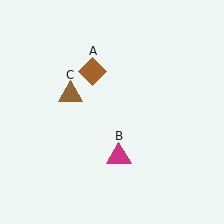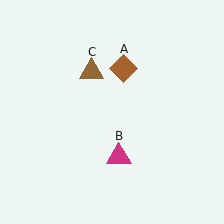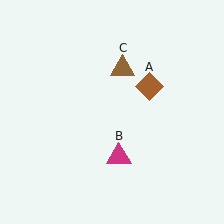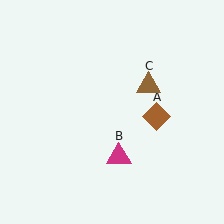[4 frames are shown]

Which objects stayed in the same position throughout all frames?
Magenta triangle (object B) remained stationary.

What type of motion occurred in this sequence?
The brown diamond (object A), brown triangle (object C) rotated clockwise around the center of the scene.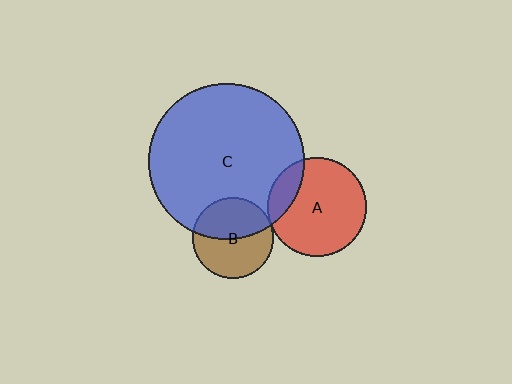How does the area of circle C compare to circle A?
Approximately 2.5 times.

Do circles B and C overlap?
Yes.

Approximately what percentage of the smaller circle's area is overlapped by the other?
Approximately 45%.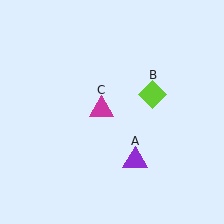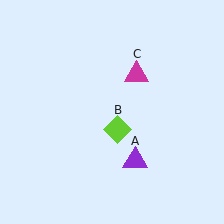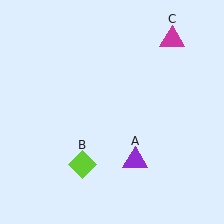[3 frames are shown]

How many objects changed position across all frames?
2 objects changed position: lime diamond (object B), magenta triangle (object C).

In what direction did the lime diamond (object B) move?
The lime diamond (object B) moved down and to the left.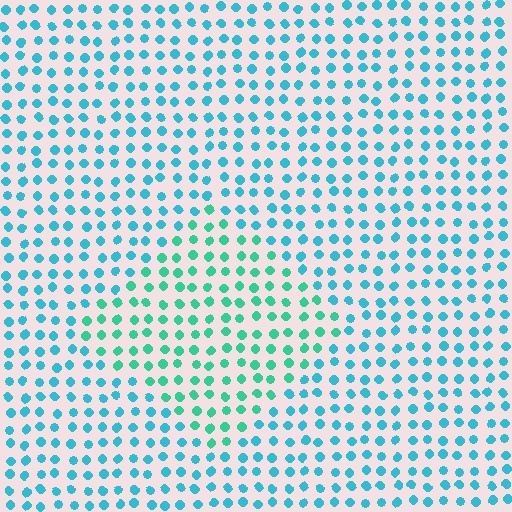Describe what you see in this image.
The image is filled with small cyan elements in a uniform arrangement. A diamond-shaped region is visible where the elements are tinted to a slightly different hue, forming a subtle color boundary.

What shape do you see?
I see a diamond.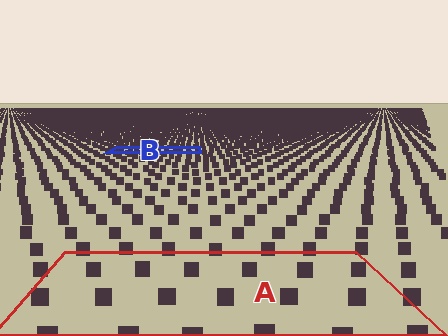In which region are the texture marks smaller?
The texture marks are smaller in region B, because it is farther away.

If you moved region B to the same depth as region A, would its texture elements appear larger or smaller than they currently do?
They would appear larger. At a closer depth, the same texture elements are projected at a bigger on-screen size.